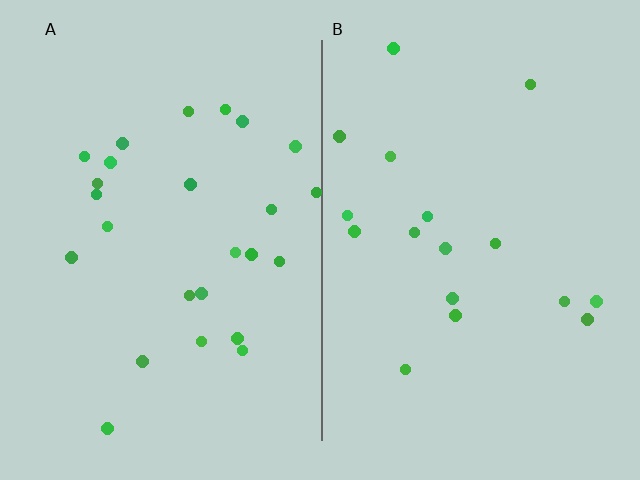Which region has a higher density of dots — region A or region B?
A (the left).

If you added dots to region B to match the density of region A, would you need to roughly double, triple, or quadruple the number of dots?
Approximately double.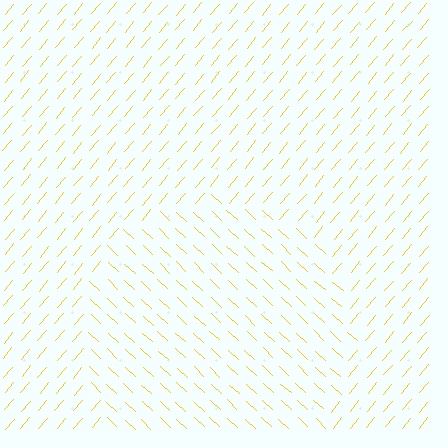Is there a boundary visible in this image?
Yes, there is a texture boundary formed by a change in line orientation.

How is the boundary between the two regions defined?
The boundary is defined purely by a change in line orientation (approximately 87 degrees difference). All lines are the same color and thickness.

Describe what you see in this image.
The image is filled with small yellow line segments. A circle region in the image has lines oriented differently from the surrounding lines, creating a visible texture boundary.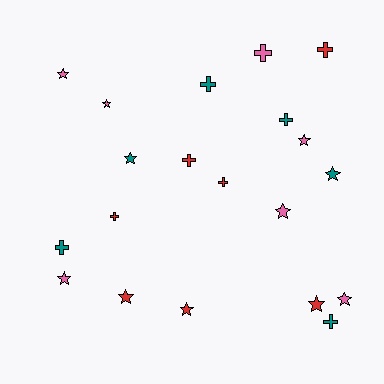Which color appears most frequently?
Pink, with 7 objects.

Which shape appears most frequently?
Star, with 11 objects.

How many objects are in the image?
There are 20 objects.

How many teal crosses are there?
There are 4 teal crosses.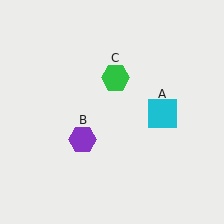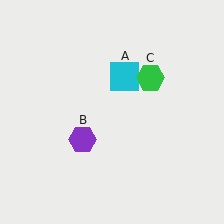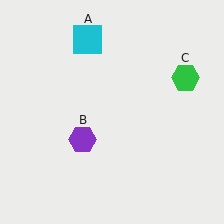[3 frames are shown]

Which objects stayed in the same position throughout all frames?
Purple hexagon (object B) remained stationary.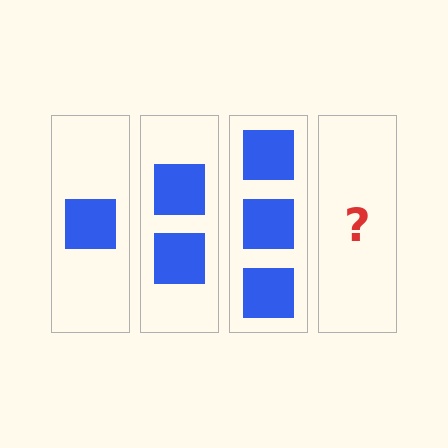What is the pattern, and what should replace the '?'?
The pattern is that each step adds one more square. The '?' should be 4 squares.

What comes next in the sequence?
The next element should be 4 squares.